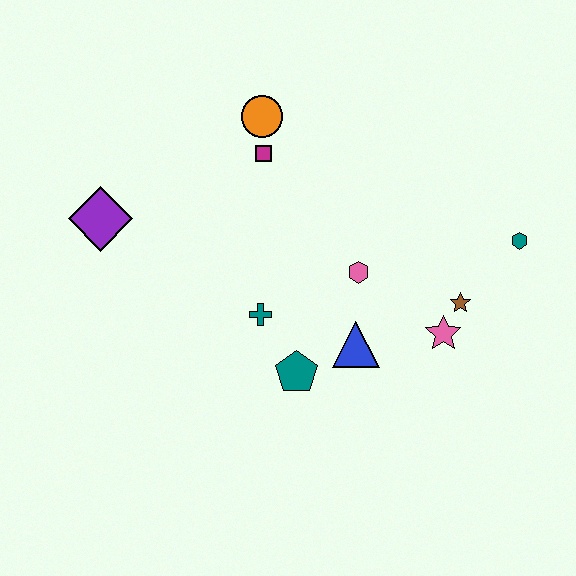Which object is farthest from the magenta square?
The teal hexagon is farthest from the magenta square.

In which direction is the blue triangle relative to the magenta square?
The blue triangle is below the magenta square.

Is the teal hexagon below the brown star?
No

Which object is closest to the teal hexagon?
The brown star is closest to the teal hexagon.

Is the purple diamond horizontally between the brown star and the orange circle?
No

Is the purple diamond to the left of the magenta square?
Yes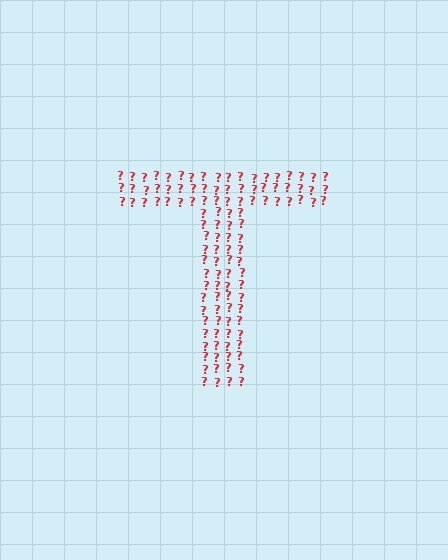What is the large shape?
The large shape is the letter T.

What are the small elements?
The small elements are question marks.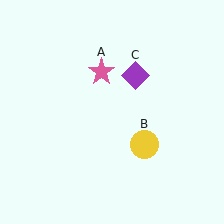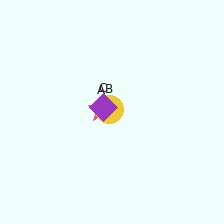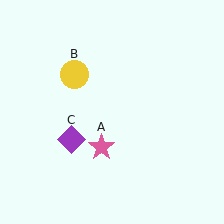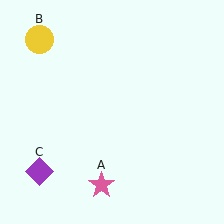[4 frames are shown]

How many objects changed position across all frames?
3 objects changed position: pink star (object A), yellow circle (object B), purple diamond (object C).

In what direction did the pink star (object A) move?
The pink star (object A) moved down.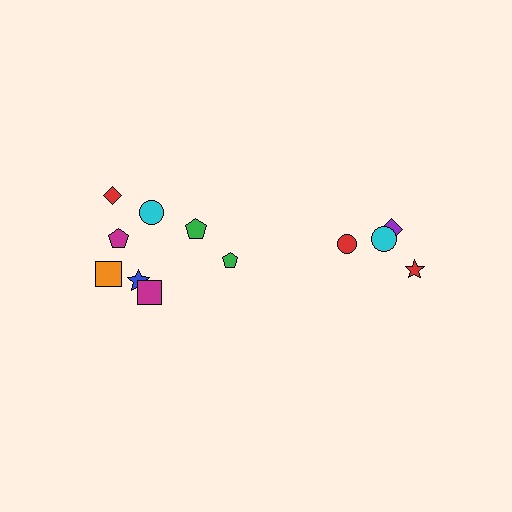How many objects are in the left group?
There are 8 objects.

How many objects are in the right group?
There are 4 objects.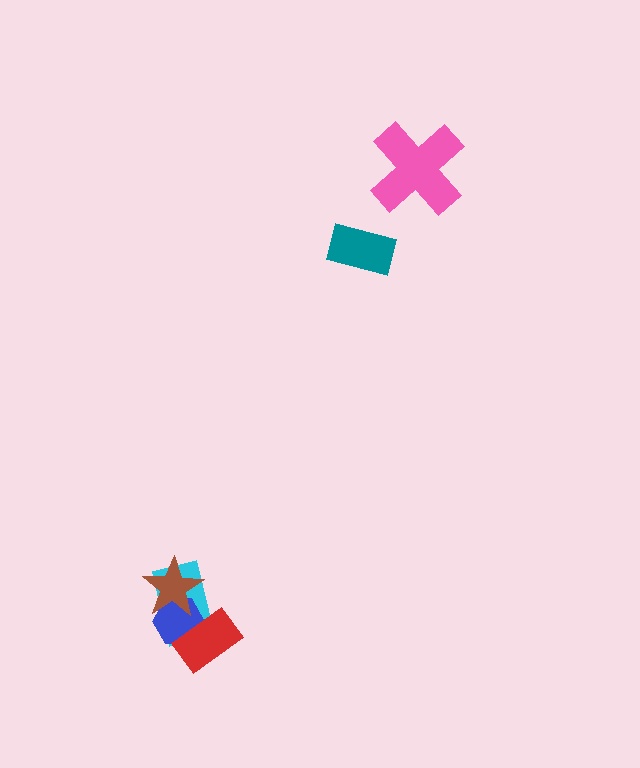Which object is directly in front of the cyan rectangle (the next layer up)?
The blue hexagon is directly in front of the cyan rectangle.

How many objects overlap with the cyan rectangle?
3 objects overlap with the cyan rectangle.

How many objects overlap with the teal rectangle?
0 objects overlap with the teal rectangle.